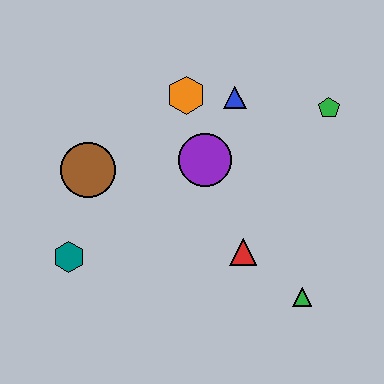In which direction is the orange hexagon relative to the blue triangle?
The orange hexagon is to the left of the blue triangle.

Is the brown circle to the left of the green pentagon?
Yes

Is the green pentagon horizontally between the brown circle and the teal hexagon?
No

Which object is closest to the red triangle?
The green triangle is closest to the red triangle.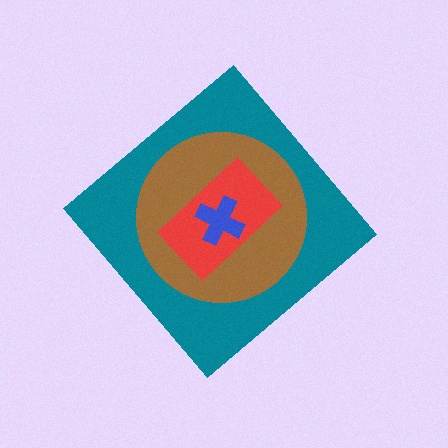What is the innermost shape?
The blue cross.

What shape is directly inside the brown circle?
The red rectangle.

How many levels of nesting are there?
4.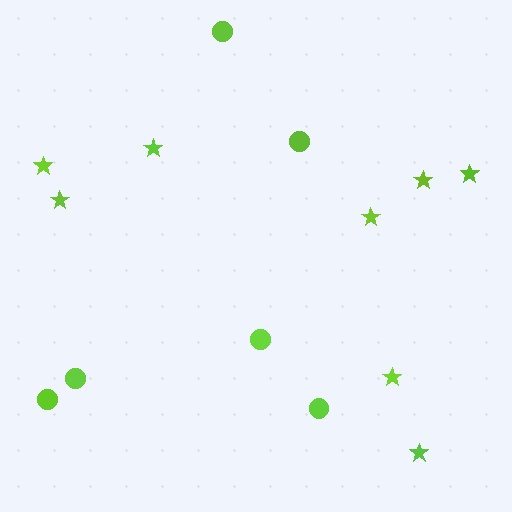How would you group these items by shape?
There are 2 groups: one group of circles (6) and one group of stars (8).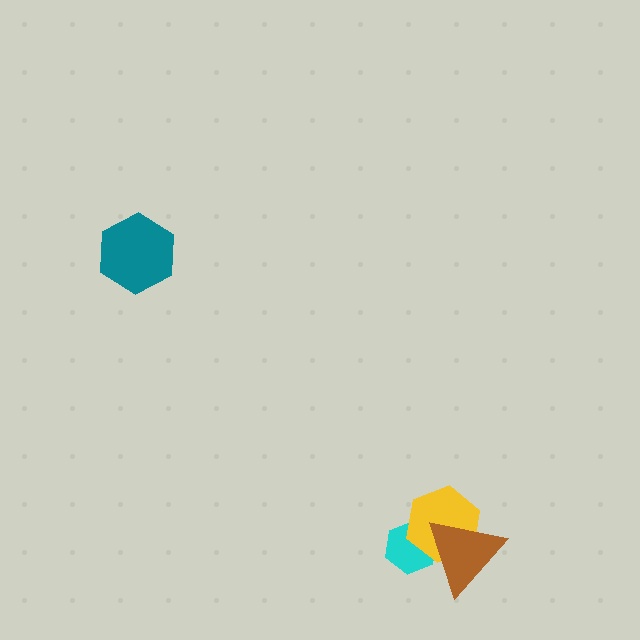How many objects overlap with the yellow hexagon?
2 objects overlap with the yellow hexagon.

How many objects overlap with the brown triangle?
2 objects overlap with the brown triangle.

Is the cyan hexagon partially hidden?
Yes, it is partially covered by another shape.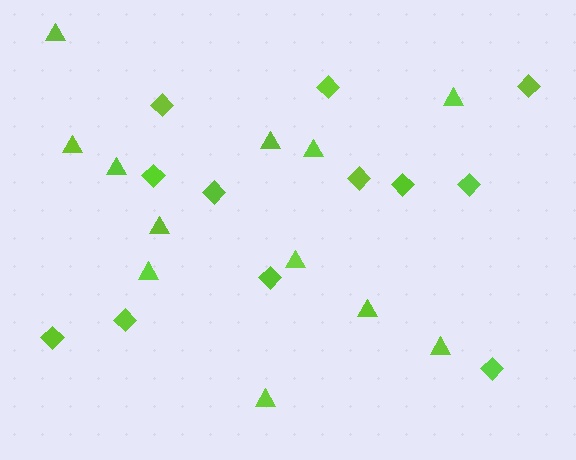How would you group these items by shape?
There are 2 groups: one group of triangles (12) and one group of diamonds (12).